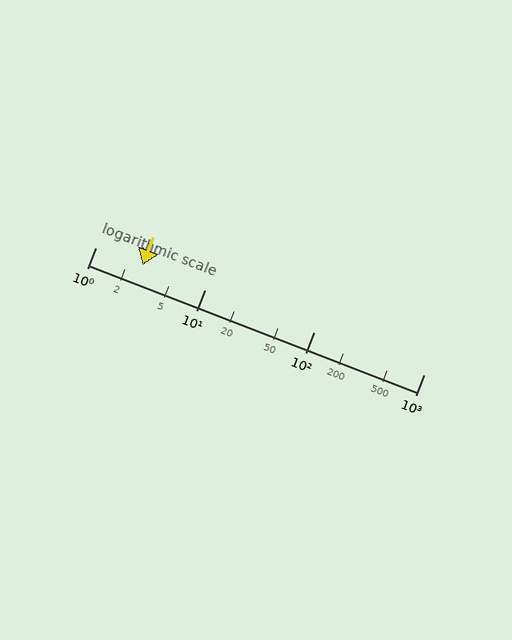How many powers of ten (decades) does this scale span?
The scale spans 3 decades, from 1 to 1000.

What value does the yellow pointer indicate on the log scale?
The pointer indicates approximately 2.7.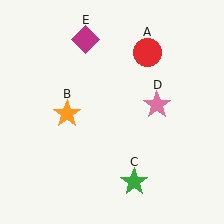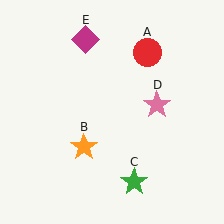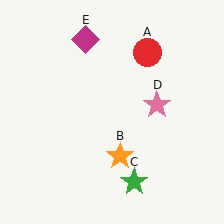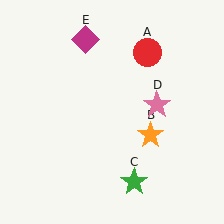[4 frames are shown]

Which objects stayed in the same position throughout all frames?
Red circle (object A) and green star (object C) and pink star (object D) and magenta diamond (object E) remained stationary.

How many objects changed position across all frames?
1 object changed position: orange star (object B).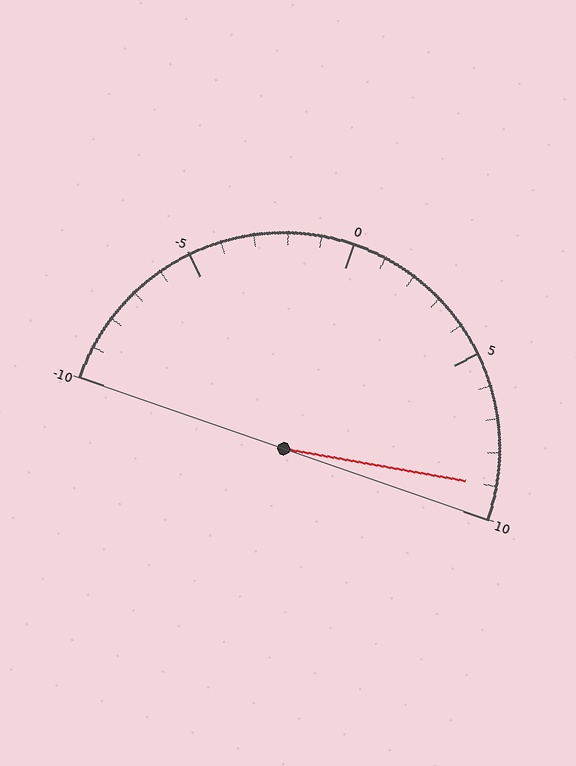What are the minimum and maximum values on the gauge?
The gauge ranges from -10 to 10.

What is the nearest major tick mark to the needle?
The nearest major tick mark is 10.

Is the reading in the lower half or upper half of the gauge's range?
The reading is in the upper half of the range (-10 to 10).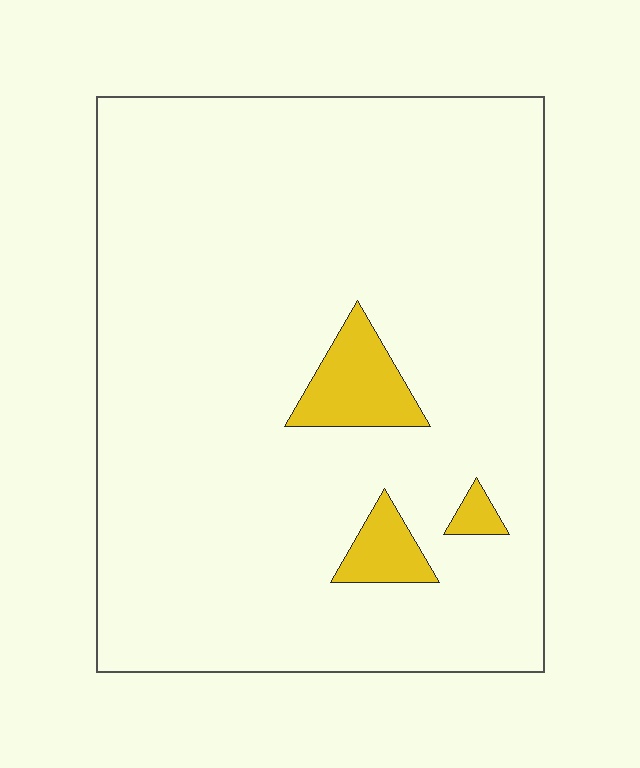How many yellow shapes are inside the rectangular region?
3.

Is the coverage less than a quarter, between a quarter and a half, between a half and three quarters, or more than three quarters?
Less than a quarter.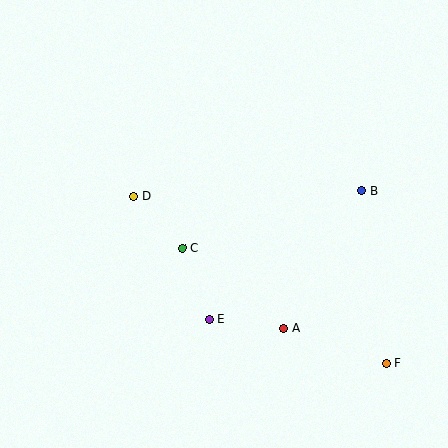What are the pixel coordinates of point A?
Point A is at (284, 328).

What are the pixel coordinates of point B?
Point B is at (361, 191).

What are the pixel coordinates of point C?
Point C is at (183, 248).